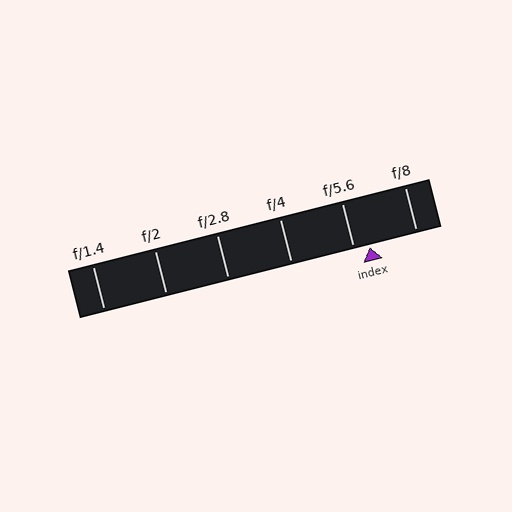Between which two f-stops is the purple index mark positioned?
The index mark is between f/5.6 and f/8.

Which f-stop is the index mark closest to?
The index mark is closest to f/5.6.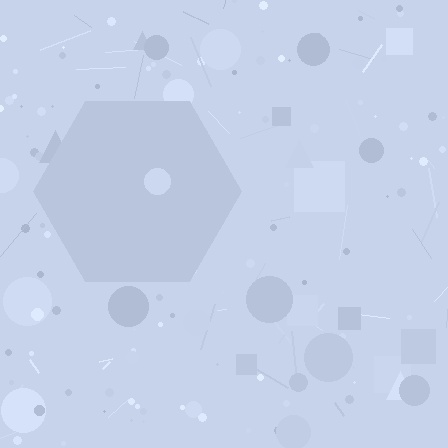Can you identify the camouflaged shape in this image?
The camouflaged shape is a hexagon.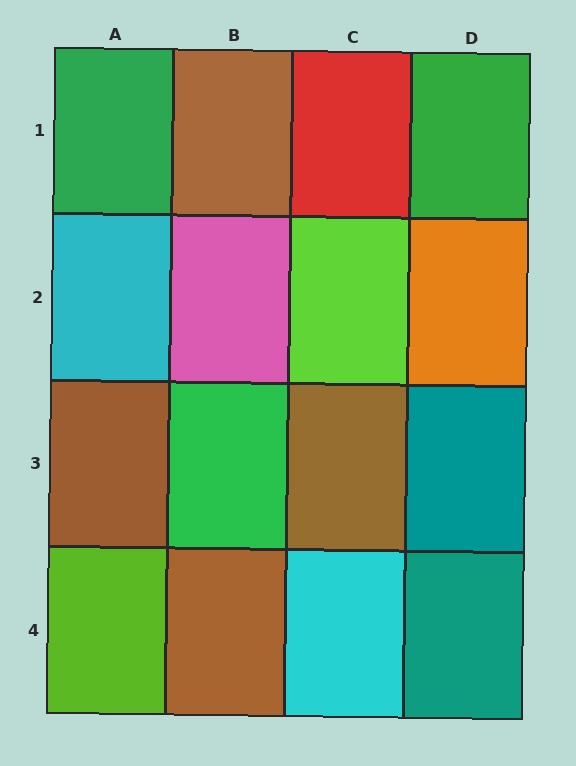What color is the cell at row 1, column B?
Brown.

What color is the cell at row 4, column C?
Cyan.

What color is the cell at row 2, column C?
Lime.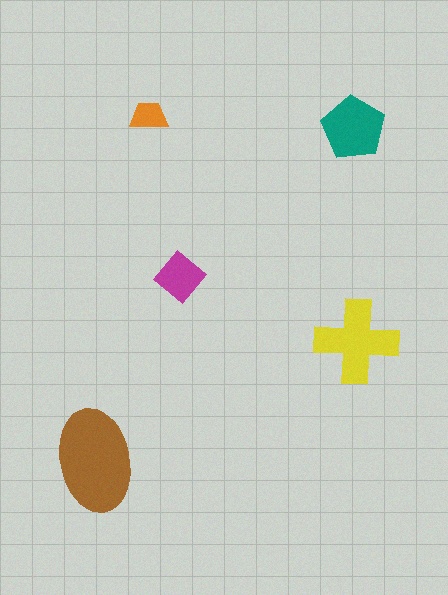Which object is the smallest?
The orange trapezoid.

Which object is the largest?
The brown ellipse.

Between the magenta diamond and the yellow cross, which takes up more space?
The yellow cross.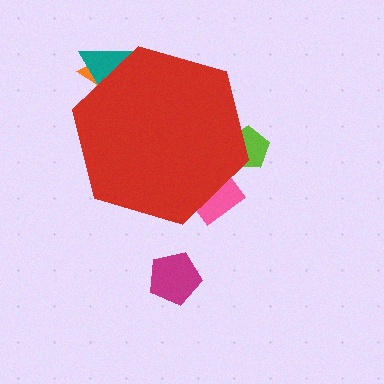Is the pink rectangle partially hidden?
Yes, the pink rectangle is partially hidden behind the red hexagon.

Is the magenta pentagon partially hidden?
No, the magenta pentagon is fully visible.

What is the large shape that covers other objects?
A red hexagon.